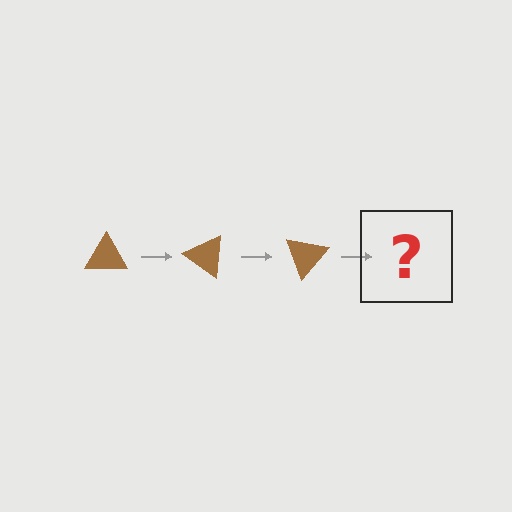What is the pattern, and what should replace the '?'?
The pattern is that the triangle rotates 35 degrees each step. The '?' should be a brown triangle rotated 105 degrees.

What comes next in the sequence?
The next element should be a brown triangle rotated 105 degrees.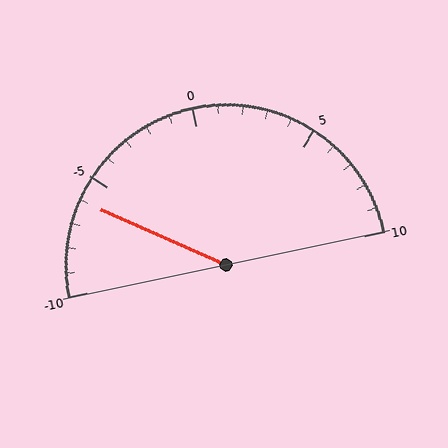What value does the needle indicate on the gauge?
The needle indicates approximately -6.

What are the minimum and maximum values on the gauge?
The gauge ranges from -10 to 10.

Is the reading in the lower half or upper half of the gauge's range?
The reading is in the lower half of the range (-10 to 10).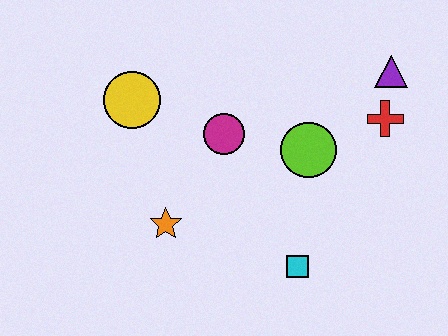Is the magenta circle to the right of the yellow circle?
Yes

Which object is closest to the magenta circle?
The lime circle is closest to the magenta circle.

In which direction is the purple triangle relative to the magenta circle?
The purple triangle is to the right of the magenta circle.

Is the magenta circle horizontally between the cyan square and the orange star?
Yes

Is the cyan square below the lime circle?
Yes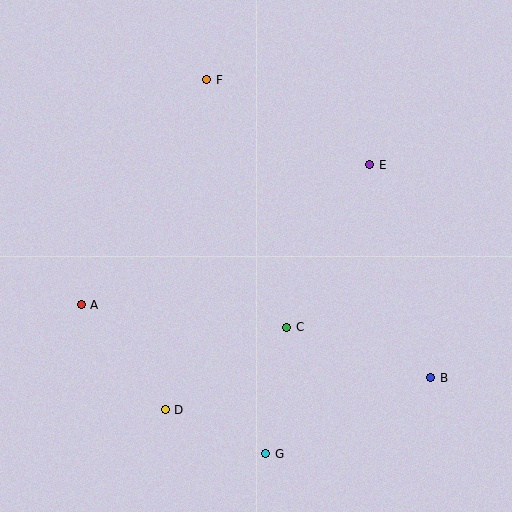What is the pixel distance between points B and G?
The distance between B and G is 182 pixels.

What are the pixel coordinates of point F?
Point F is at (207, 80).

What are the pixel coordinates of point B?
Point B is at (431, 378).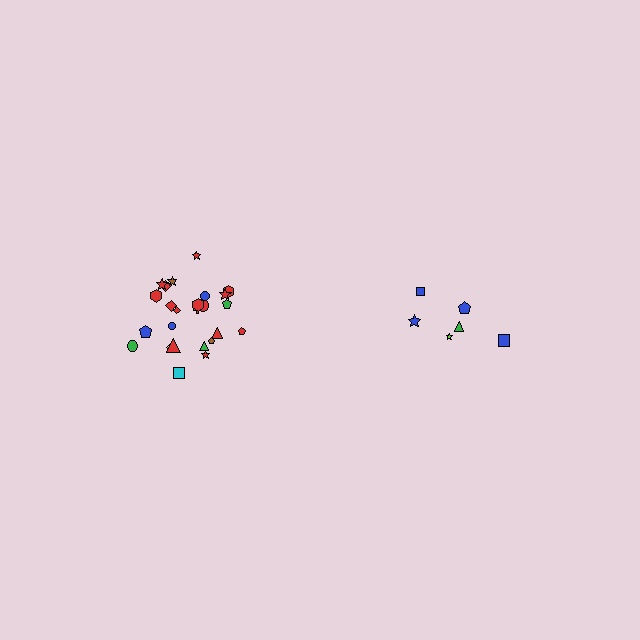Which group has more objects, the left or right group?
The left group.